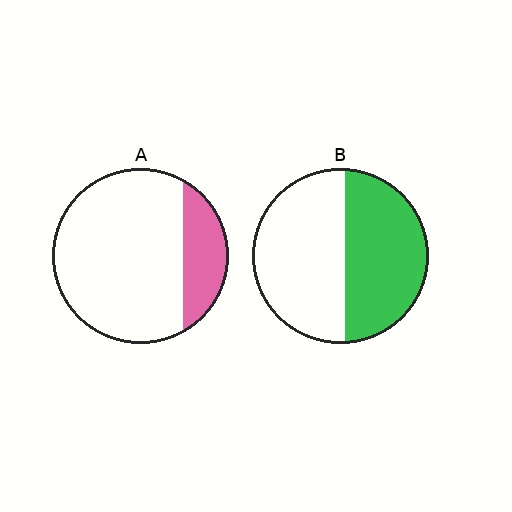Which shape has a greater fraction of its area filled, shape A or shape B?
Shape B.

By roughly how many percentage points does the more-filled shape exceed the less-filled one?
By roughly 25 percentage points (B over A).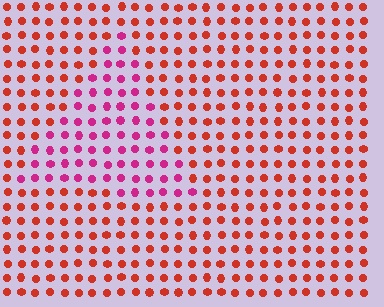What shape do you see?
I see a triangle.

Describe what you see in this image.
The image is filled with small red elements in a uniform arrangement. A triangle-shaped region is visible where the elements are tinted to a slightly different hue, forming a subtle color boundary.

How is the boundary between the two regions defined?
The boundary is defined purely by a slight shift in hue (about 41 degrees). Spacing, size, and orientation are identical on both sides.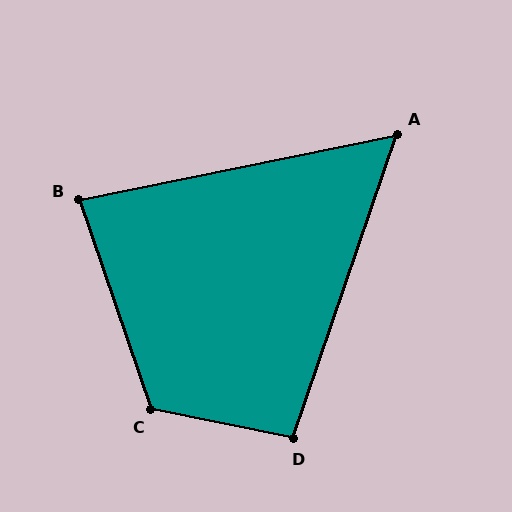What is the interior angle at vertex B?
Approximately 82 degrees (acute).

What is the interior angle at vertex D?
Approximately 98 degrees (obtuse).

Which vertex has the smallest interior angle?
A, at approximately 60 degrees.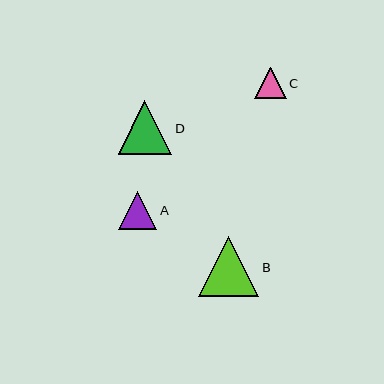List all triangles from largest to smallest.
From largest to smallest: B, D, A, C.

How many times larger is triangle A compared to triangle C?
Triangle A is approximately 1.2 times the size of triangle C.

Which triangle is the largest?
Triangle B is the largest with a size of approximately 60 pixels.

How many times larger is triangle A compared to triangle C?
Triangle A is approximately 1.2 times the size of triangle C.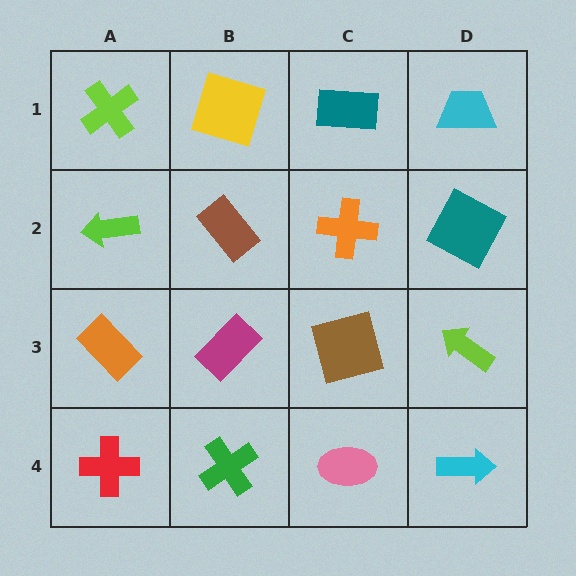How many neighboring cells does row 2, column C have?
4.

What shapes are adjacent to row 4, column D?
A lime arrow (row 3, column D), a pink ellipse (row 4, column C).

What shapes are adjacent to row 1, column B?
A brown rectangle (row 2, column B), a lime cross (row 1, column A), a teal rectangle (row 1, column C).